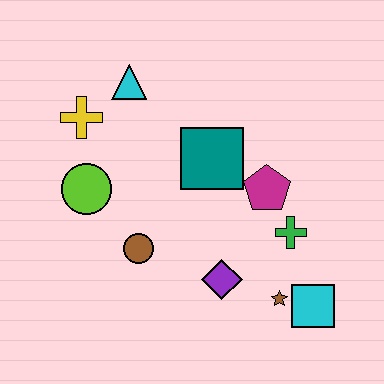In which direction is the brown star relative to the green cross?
The brown star is below the green cross.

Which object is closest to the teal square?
The magenta pentagon is closest to the teal square.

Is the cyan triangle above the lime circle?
Yes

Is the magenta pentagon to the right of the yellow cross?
Yes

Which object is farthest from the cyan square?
The yellow cross is farthest from the cyan square.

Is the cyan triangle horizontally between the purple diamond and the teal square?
No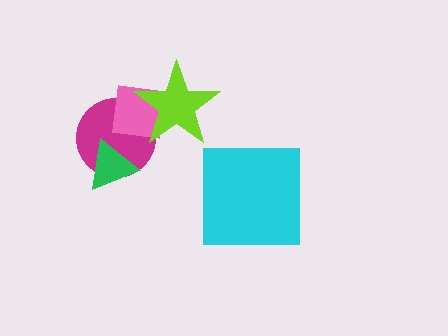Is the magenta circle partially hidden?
Yes, it is partially covered by another shape.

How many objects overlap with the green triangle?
1 object overlaps with the green triangle.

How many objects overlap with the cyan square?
0 objects overlap with the cyan square.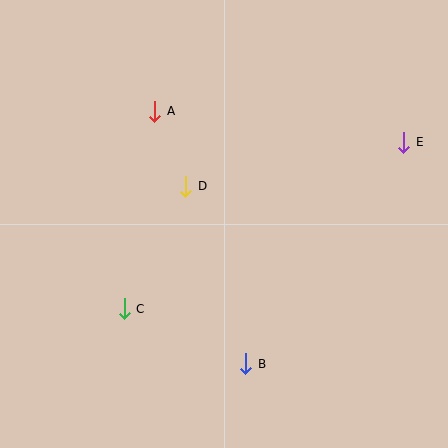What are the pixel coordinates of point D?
Point D is at (186, 186).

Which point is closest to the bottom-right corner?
Point B is closest to the bottom-right corner.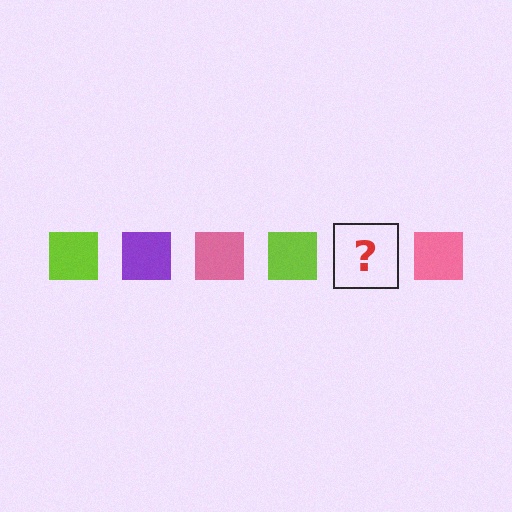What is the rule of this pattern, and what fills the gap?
The rule is that the pattern cycles through lime, purple, pink squares. The gap should be filled with a purple square.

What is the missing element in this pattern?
The missing element is a purple square.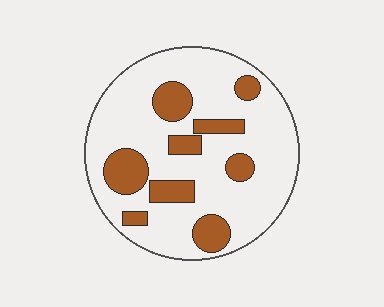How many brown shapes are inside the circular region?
9.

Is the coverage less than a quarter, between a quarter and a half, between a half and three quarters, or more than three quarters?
Less than a quarter.